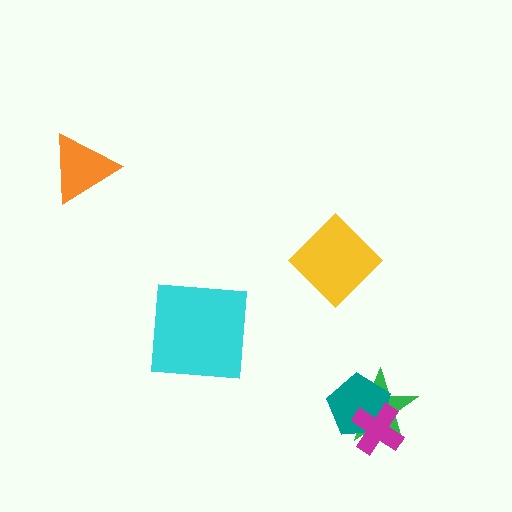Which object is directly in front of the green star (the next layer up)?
The teal pentagon is directly in front of the green star.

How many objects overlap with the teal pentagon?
2 objects overlap with the teal pentagon.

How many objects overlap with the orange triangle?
0 objects overlap with the orange triangle.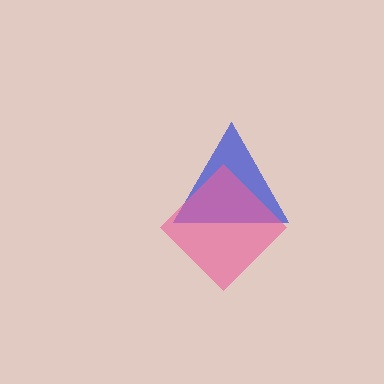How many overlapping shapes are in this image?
There are 2 overlapping shapes in the image.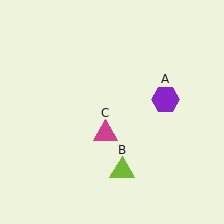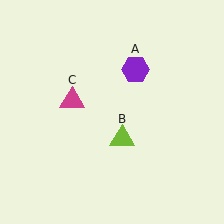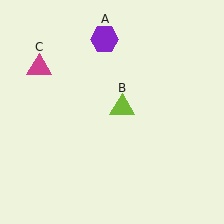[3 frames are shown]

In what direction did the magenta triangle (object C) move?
The magenta triangle (object C) moved up and to the left.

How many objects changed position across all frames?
3 objects changed position: purple hexagon (object A), lime triangle (object B), magenta triangle (object C).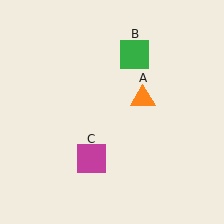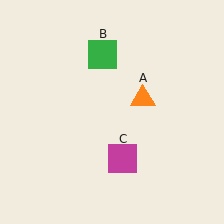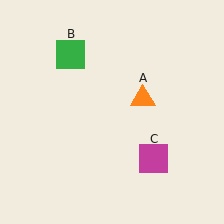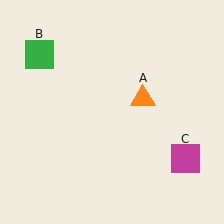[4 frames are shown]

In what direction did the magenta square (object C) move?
The magenta square (object C) moved right.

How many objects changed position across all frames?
2 objects changed position: green square (object B), magenta square (object C).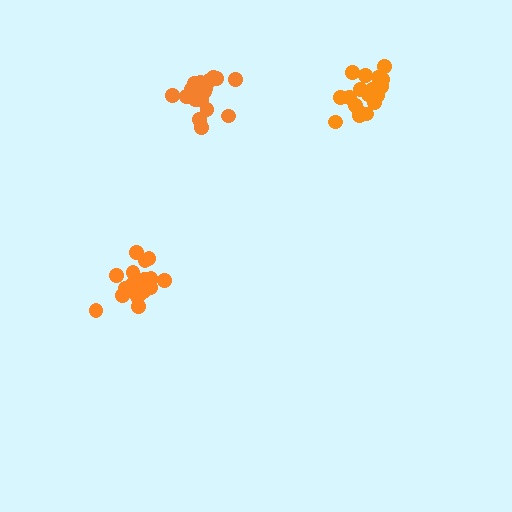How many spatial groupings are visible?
There are 3 spatial groupings.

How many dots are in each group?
Group 1: 19 dots, Group 2: 18 dots, Group 3: 19 dots (56 total).